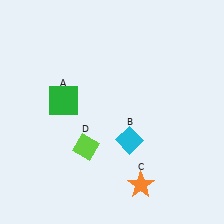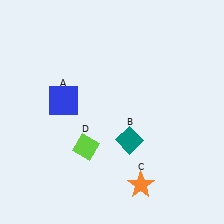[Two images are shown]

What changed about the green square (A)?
In Image 1, A is green. In Image 2, it changed to blue.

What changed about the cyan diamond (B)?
In Image 1, B is cyan. In Image 2, it changed to teal.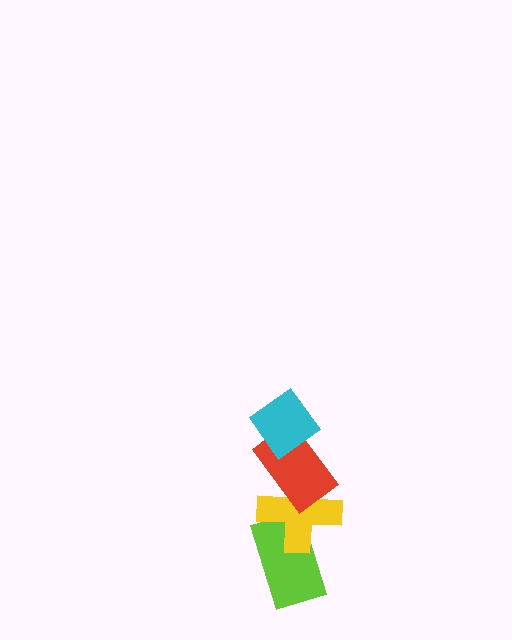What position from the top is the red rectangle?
The red rectangle is 2nd from the top.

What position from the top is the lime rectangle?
The lime rectangle is 4th from the top.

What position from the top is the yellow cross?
The yellow cross is 3rd from the top.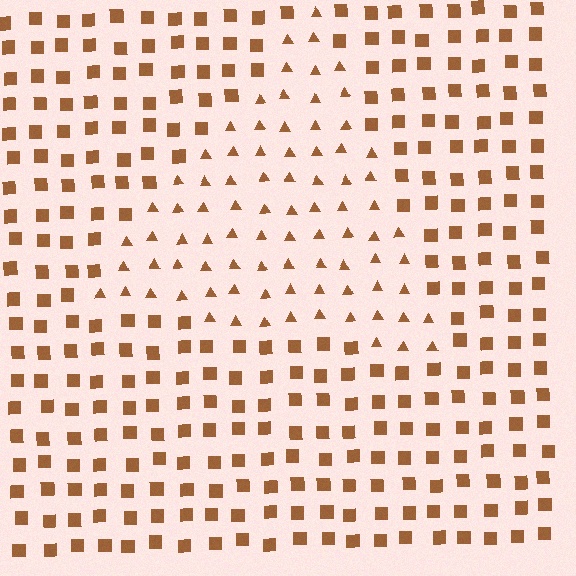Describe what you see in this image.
The image is filled with small brown elements arranged in a uniform grid. A triangle-shaped region contains triangles, while the surrounding area contains squares. The boundary is defined purely by the change in element shape.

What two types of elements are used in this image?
The image uses triangles inside the triangle region and squares outside it.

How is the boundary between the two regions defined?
The boundary is defined by a change in element shape: triangles inside vs. squares outside. All elements share the same color and spacing.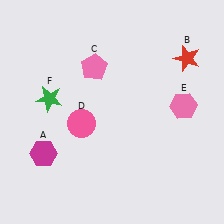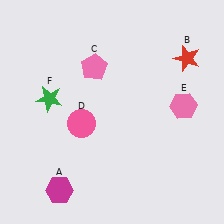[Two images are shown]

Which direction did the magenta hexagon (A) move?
The magenta hexagon (A) moved down.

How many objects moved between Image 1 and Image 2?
1 object moved between the two images.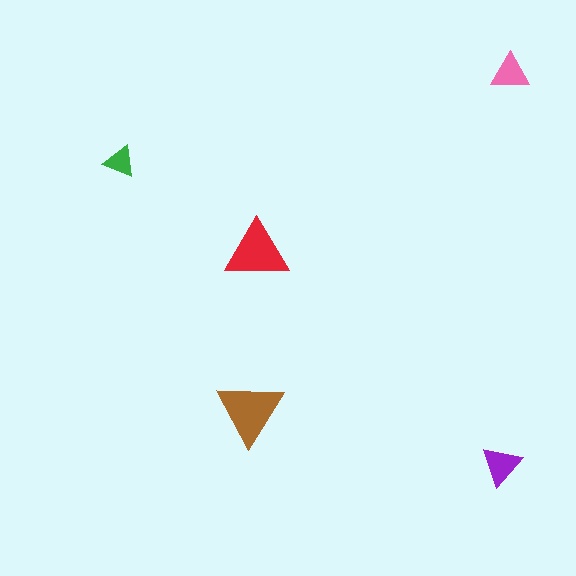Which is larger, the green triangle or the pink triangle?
The pink one.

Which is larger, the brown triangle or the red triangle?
The brown one.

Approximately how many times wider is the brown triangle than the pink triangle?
About 2 times wider.